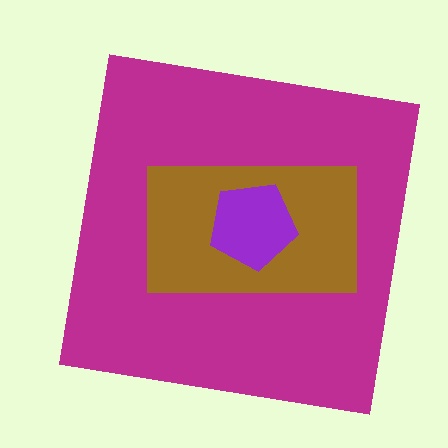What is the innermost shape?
The purple pentagon.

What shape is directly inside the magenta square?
The brown rectangle.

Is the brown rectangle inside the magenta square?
Yes.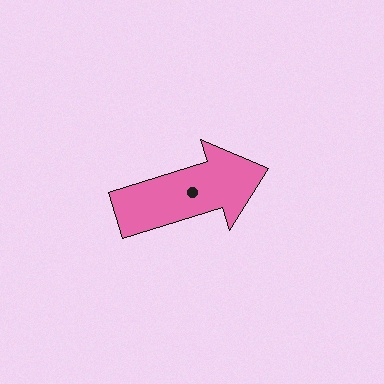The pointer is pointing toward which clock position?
Roughly 2 o'clock.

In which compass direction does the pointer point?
East.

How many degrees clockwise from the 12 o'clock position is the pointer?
Approximately 73 degrees.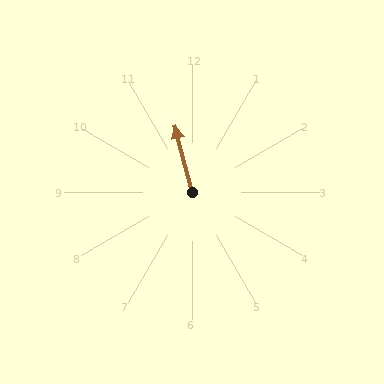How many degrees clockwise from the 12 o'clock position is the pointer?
Approximately 346 degrees.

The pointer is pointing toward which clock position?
Roughly 12 o'clock.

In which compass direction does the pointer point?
North.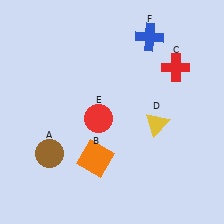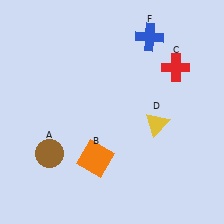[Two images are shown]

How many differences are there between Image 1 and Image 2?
There is 1 difference between the two images.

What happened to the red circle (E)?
The red circle (E) was removed in Image 2. It was in the bottom-left area of Image 1.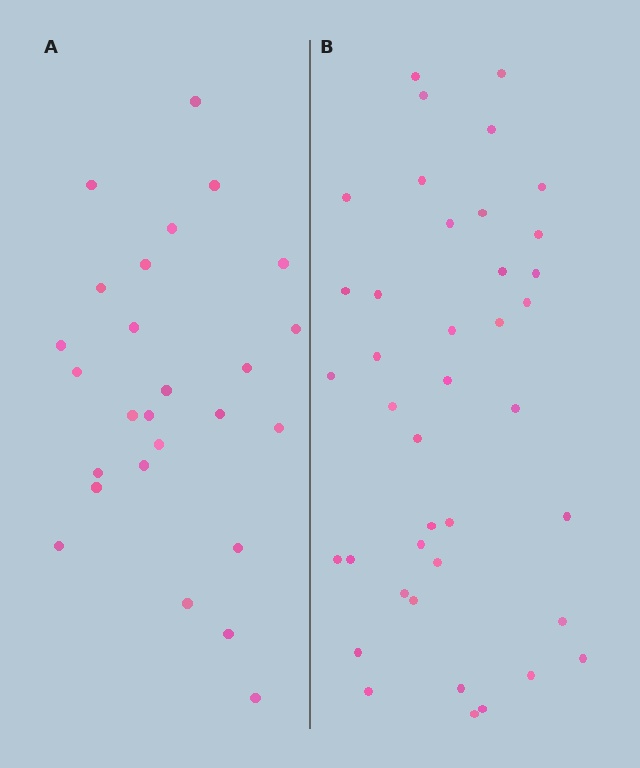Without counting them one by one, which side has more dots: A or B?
Region B (the right region) has more dots.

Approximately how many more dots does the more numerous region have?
Region B has approximately 15 more dots than region A.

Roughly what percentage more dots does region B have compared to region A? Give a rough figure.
About 55% more.